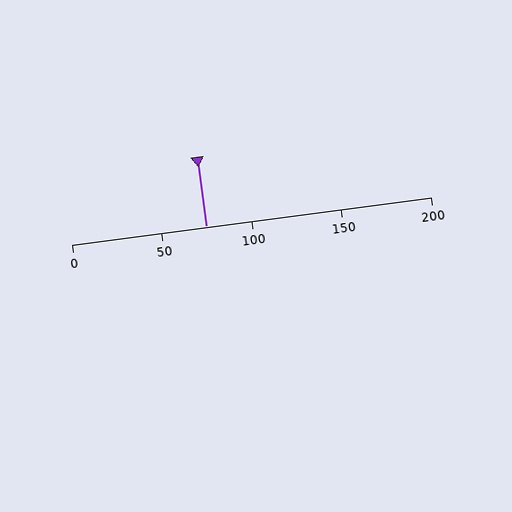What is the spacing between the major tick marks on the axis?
The major ticks are spaced 50 apart.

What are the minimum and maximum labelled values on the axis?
The axis runs from 0 to 200.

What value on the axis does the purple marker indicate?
The marker indicates approximately 75.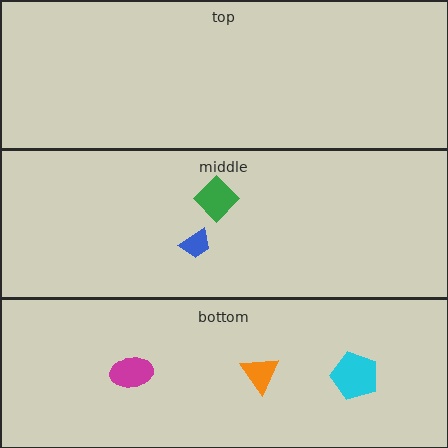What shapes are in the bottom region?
The magenta ellipse, the orange triangle, the cyan pentagon.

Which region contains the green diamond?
The middle region.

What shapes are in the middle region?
The blue trapezoid, the green diamond.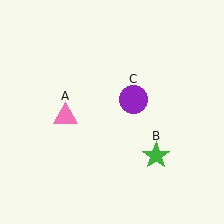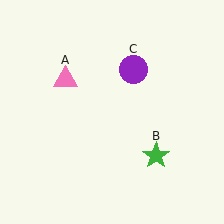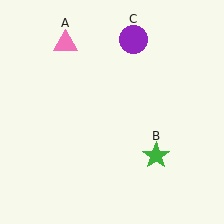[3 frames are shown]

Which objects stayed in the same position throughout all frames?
Green star (object B) remained stationary.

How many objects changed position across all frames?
2 objects changed position: pink triangle (object A), purple circle (object C).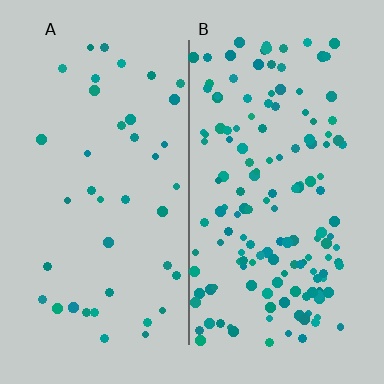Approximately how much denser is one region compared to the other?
Approximately 3.7× — region B over region A.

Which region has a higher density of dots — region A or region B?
B (the right).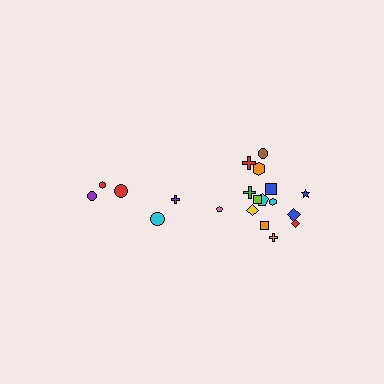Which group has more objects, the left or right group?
The right group.